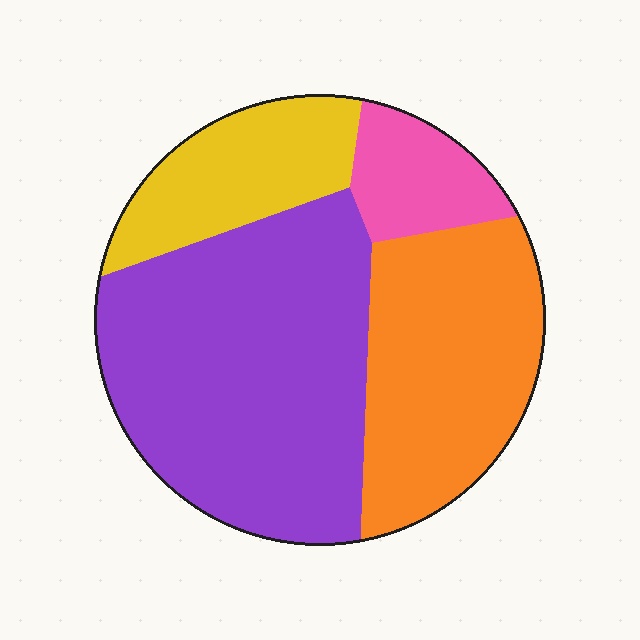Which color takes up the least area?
Pink, at roughly 10%.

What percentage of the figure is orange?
Orange takes up about one quarter (1/4) of the figure.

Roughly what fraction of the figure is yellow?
Yellow covers roughly 15% of the figure.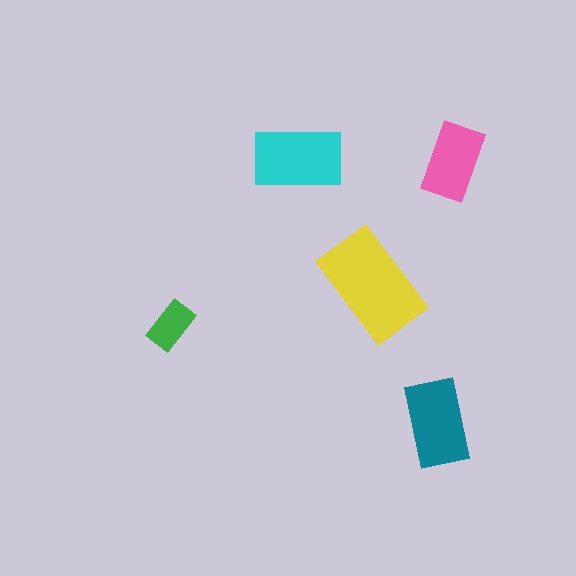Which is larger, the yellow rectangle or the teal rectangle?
The yellow one.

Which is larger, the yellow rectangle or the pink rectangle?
The yellow one.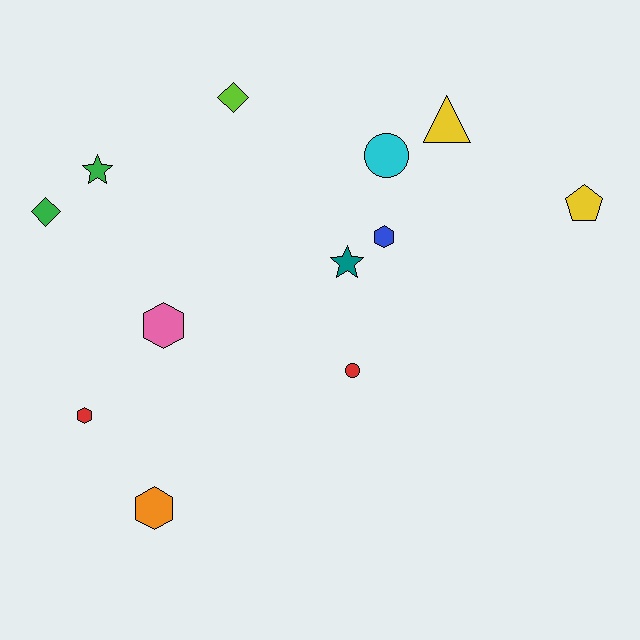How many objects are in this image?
There are 12 objects.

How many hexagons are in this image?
There are 4 hexagons.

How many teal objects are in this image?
There is 1 teal object.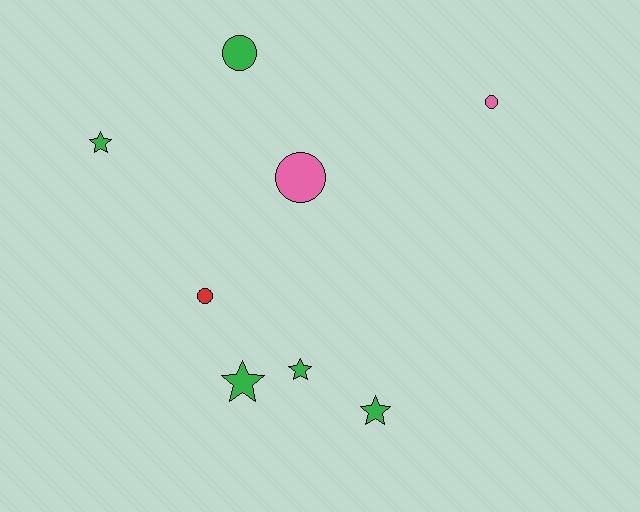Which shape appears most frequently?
Circle, with 4 objects.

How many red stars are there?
There are no red stars.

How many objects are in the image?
There are 8 objects.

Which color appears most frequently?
Green, with 5 objects.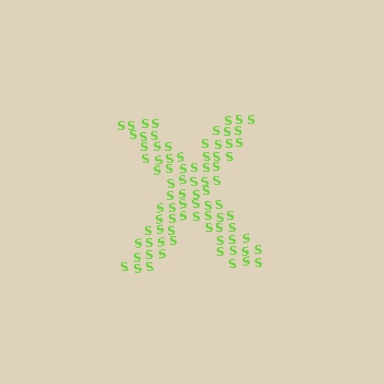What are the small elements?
The small elements are letter S's.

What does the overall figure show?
The overall figure shows the letter X.